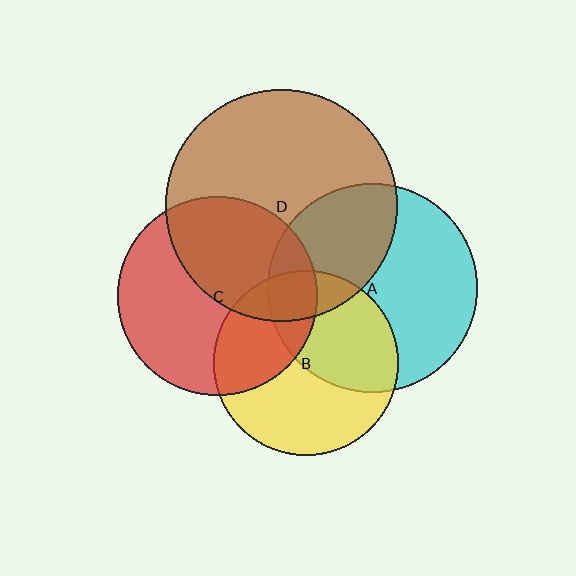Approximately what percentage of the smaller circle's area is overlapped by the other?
Approximately 35%.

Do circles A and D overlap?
Yes.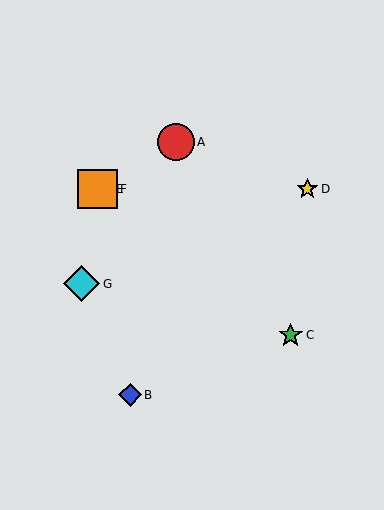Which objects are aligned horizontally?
Objects D, E, F are aligned horizontally.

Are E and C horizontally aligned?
No, E is at y≈189 and C is at y≈335.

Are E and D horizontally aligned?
Yes, both are at y≈189.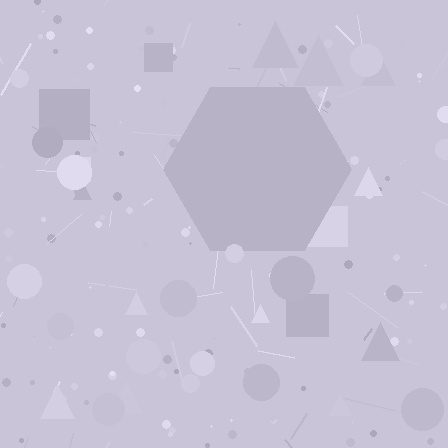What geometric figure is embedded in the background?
A hexagon is embedded in the background.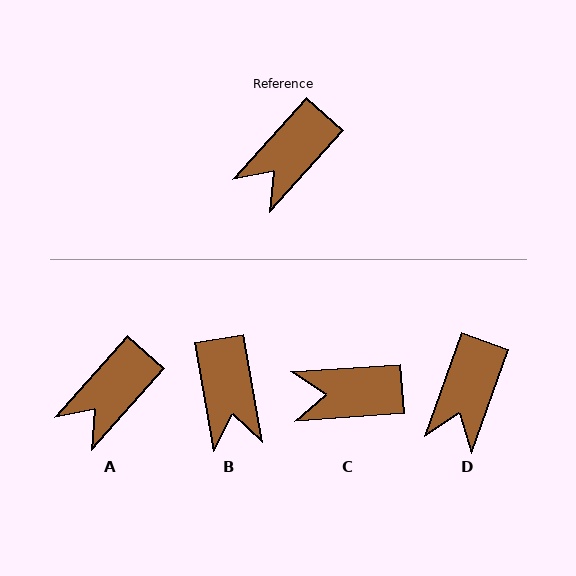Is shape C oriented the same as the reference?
No, it is off by about 44 degrees.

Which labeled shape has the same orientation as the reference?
A.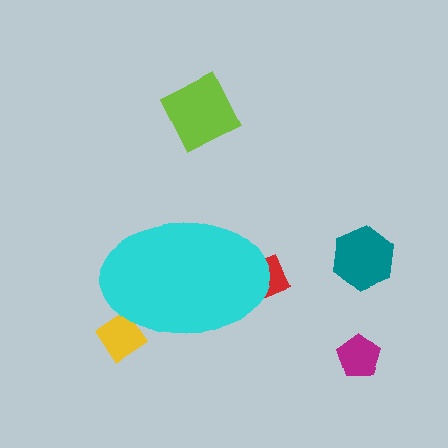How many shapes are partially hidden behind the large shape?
2 shapes are partially hidden.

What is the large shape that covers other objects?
A cyan ellipse.